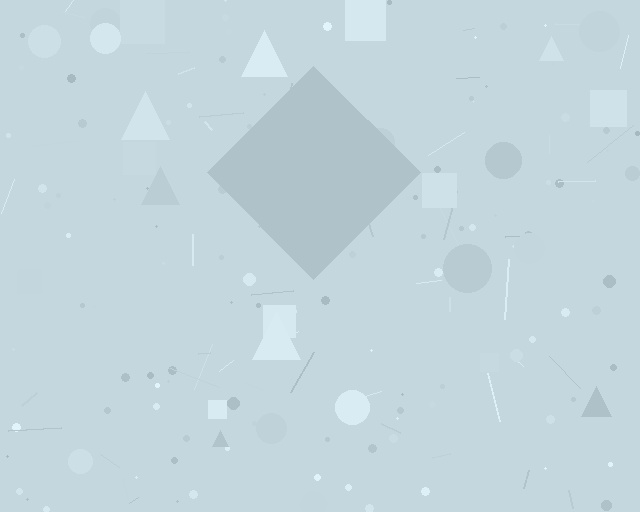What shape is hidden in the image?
A diamond is hidden in the image.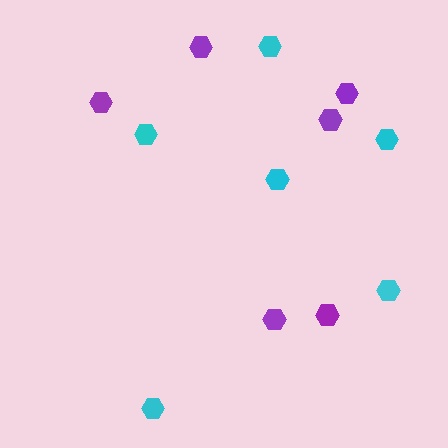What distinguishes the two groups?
There are 2 groups: one group of purple hexagons (6) and one group of cyan hexagons (6).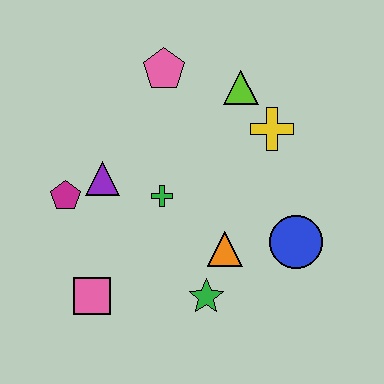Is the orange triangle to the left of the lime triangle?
Yes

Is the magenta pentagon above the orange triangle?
Yes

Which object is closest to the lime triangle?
The yellow cross is closest to the lime triangle.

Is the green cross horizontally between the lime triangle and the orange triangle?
No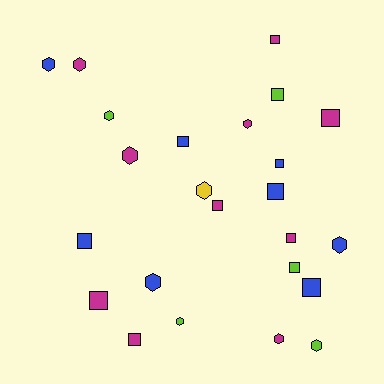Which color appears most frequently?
Magenta, with 10 objects.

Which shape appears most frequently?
Square, with 13 objects.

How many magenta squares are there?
There are 6 magenta squares.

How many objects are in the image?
There are 24 objects.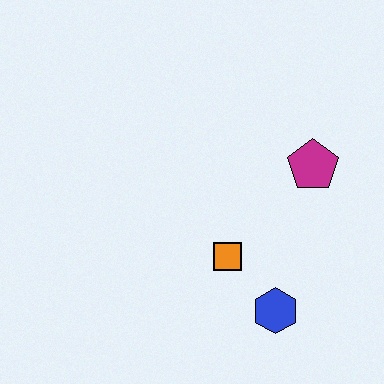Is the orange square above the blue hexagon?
Yes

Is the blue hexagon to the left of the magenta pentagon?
Yes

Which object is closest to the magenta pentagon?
The orange square is closest to the magenta pentagon.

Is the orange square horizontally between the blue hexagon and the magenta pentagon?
No